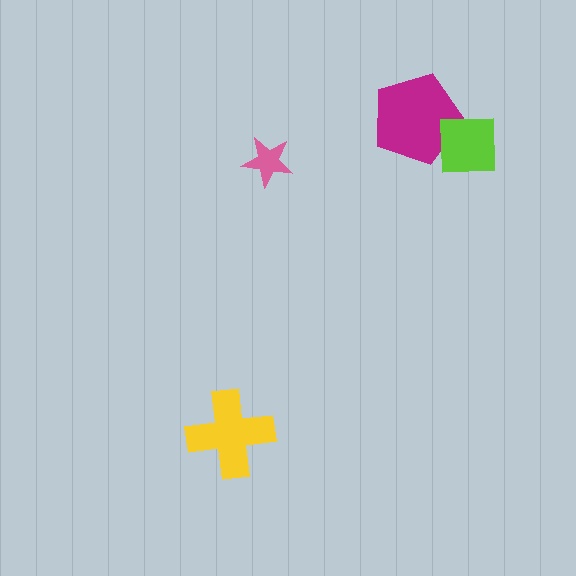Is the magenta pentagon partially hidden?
Yes, it is partially covered by another shape.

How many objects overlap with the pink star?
0 objects overlap with the pink star.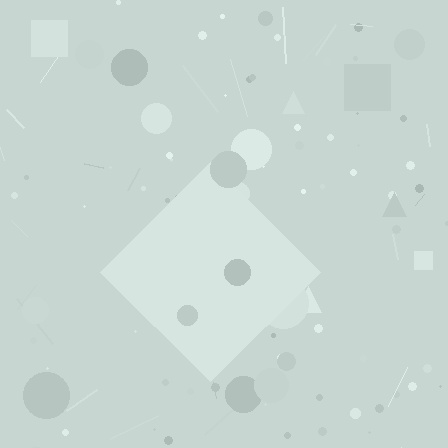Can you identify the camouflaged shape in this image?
The camouflaged shape is a diamond.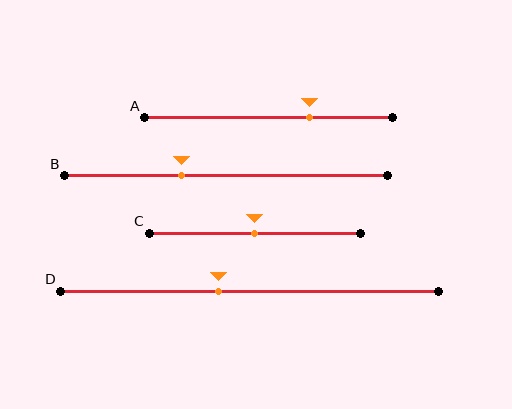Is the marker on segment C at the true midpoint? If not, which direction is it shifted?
Yes, the marker on segment C is at the true midpoint.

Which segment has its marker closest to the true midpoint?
Segment C has its marker closest to the true midpoint.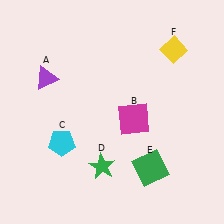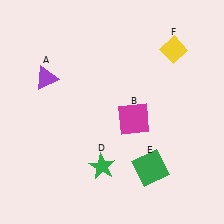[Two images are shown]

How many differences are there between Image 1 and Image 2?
There is 1 difference between the two images.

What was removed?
The cyan pentagon (C) was removed in Image 2.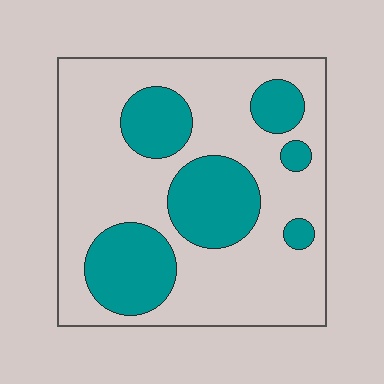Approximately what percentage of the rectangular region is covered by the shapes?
Approximately 30%.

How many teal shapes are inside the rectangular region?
6.